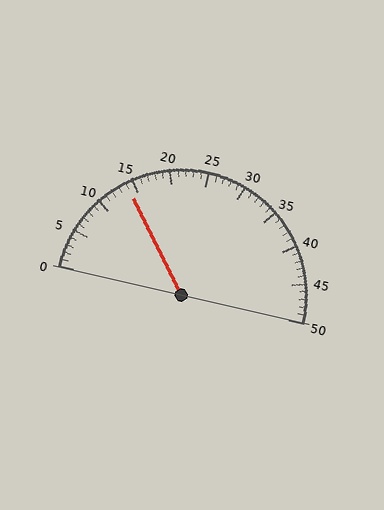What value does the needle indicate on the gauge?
The needle indicates approximately 14.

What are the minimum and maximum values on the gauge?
The gauge ranges from 0 to 50.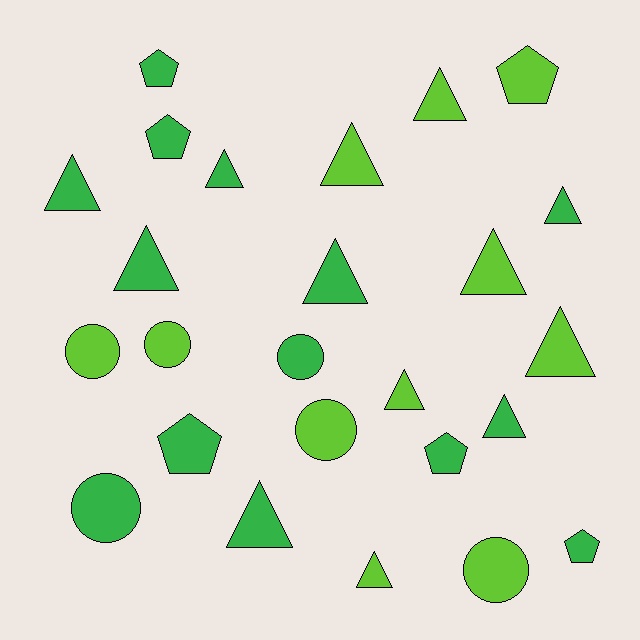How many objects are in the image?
There are 25 objects.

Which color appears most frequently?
Green, with 14 objects.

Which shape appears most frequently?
Triangle, with 13 objects.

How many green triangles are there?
There are 7 green triangles.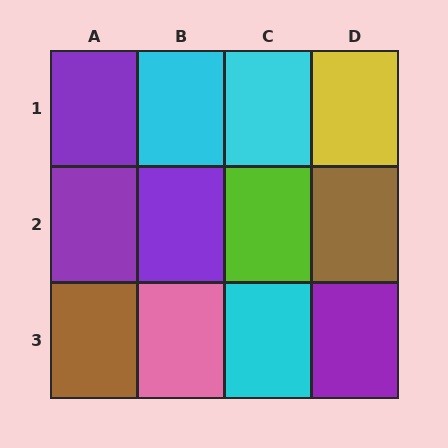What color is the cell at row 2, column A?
Purple.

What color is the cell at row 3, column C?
Cyan.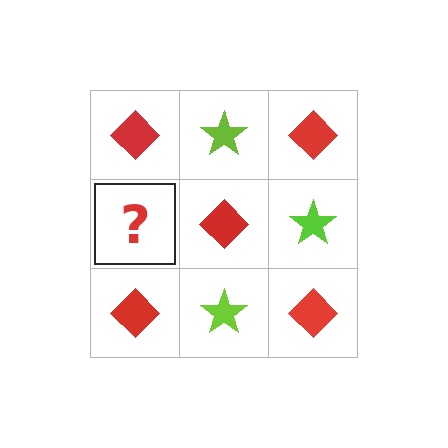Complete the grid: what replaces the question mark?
The question mark should be replaced with a lime star.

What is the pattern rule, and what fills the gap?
The rule is that it alternates red diamond and lime star in a checkerboard pattern. The gap should be filled with a lime star.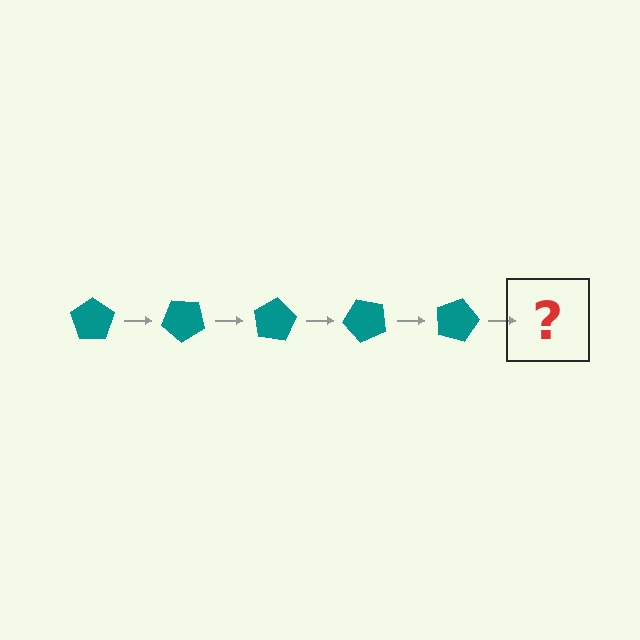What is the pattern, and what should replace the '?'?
The pattern is that the pentagon rotates 40 degrees each step. The '?' should be a teal pentagon rotated 200 degrees.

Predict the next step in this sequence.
The next step is a teal pentagon rotated 200 degrees.